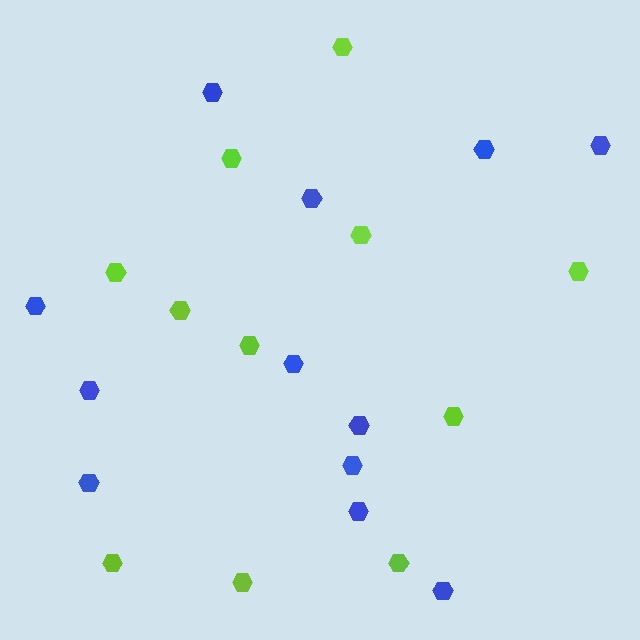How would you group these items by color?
There are 2 groups: one group of blue hexagons (12) and one group of lime hexagons (11).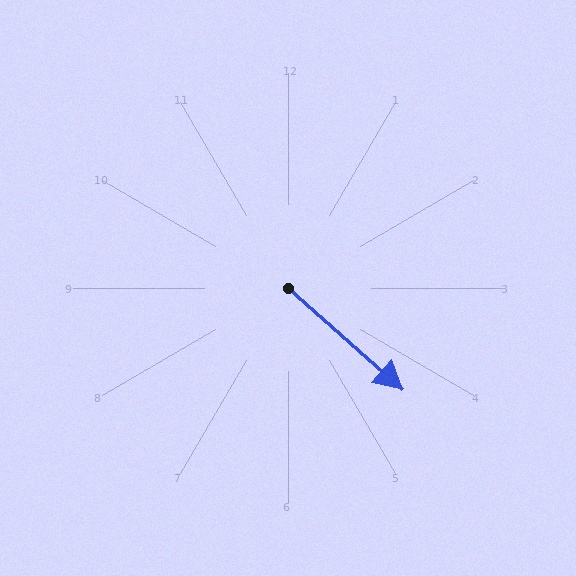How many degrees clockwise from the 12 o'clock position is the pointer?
Approximately 132 degrees.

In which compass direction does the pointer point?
Southeast.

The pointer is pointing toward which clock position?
Roughly 4 o'clock.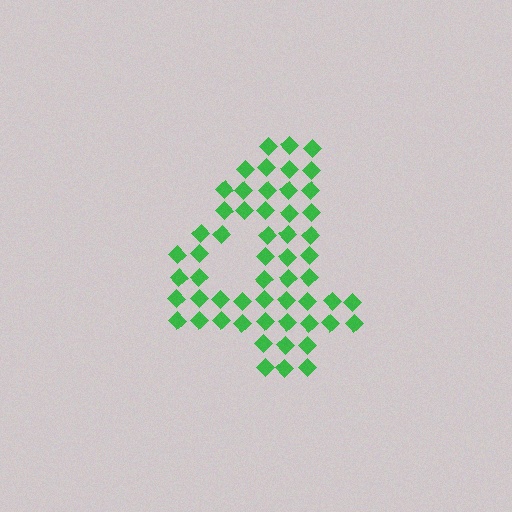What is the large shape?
The large shape is the digit 4.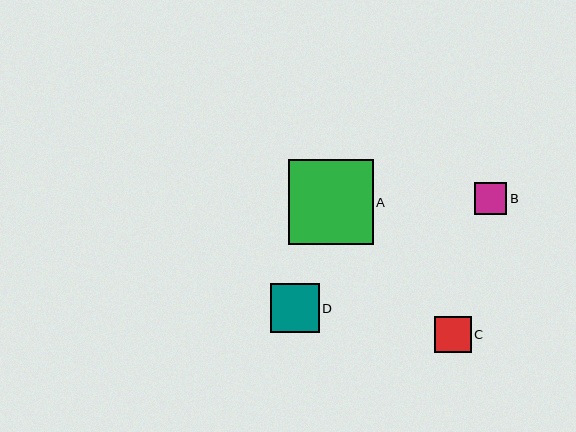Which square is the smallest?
Square B is the smallest with a size of approximately 32 pixels.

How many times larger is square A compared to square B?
Square A is approximately 2.6 times the size of square B.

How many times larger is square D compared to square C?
Square D is approximately 1.3 times the size of square C.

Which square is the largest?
Square A is the largest with a size of approximately 85 pixels.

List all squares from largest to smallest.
From largest to smallest: A, D, C, B.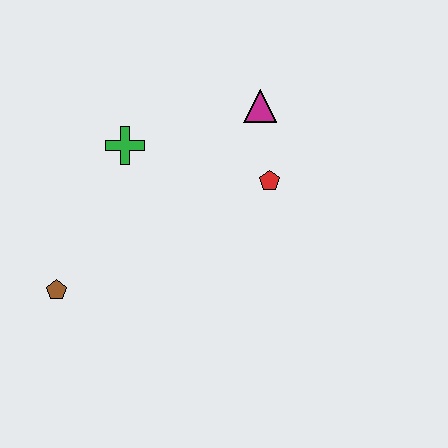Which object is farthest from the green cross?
The brown pentagon is farthest from the green cross.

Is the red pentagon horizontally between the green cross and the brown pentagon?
No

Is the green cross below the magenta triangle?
Yes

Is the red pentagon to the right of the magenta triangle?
Yes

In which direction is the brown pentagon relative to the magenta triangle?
The brown pentagon is to the left of the magenta triangle.